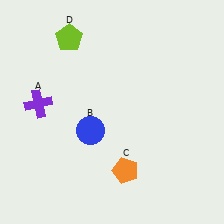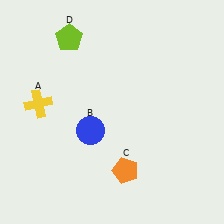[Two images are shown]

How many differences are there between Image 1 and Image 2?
There is 1 difference between the two images.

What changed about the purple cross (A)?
In Image 1, A is purple. In Image 2, it changed to yellow.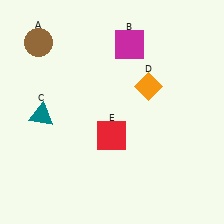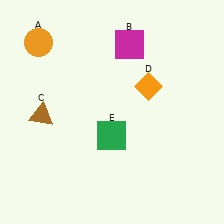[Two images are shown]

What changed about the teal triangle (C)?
In Image 1, C is teal. In Image 2, it changed to brown.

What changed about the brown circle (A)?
In Image 1, A is brown. In Image 2, it changed to orange.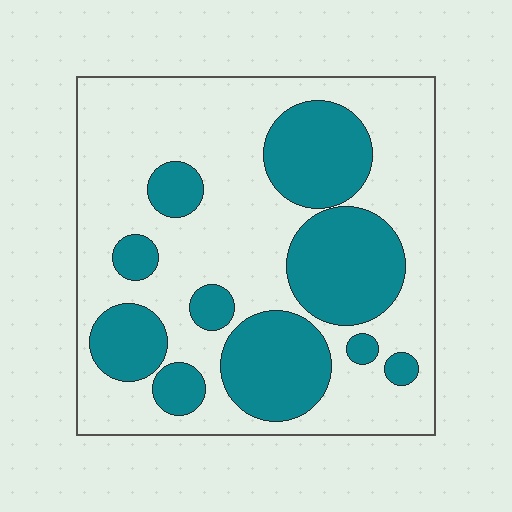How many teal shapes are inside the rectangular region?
10.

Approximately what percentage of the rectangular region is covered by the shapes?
Approximately 35%.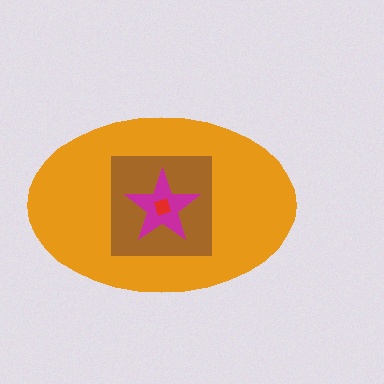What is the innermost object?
The red diamond.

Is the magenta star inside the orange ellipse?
Yes.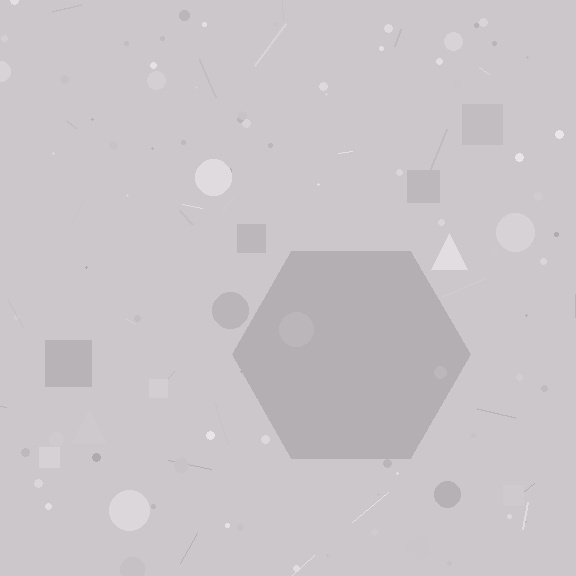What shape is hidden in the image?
A hexagon is hidden in the image.